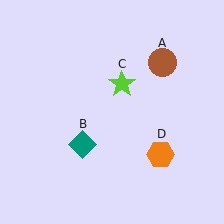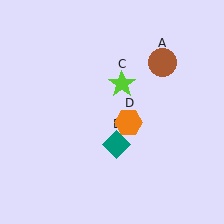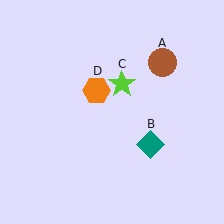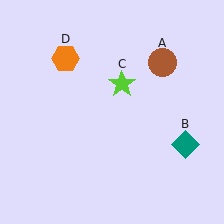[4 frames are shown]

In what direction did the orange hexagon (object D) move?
The orange hexagon (object D) moved up and to the left.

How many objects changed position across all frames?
2 objects changed position: teal diamond (object B), orange hexagon (object D).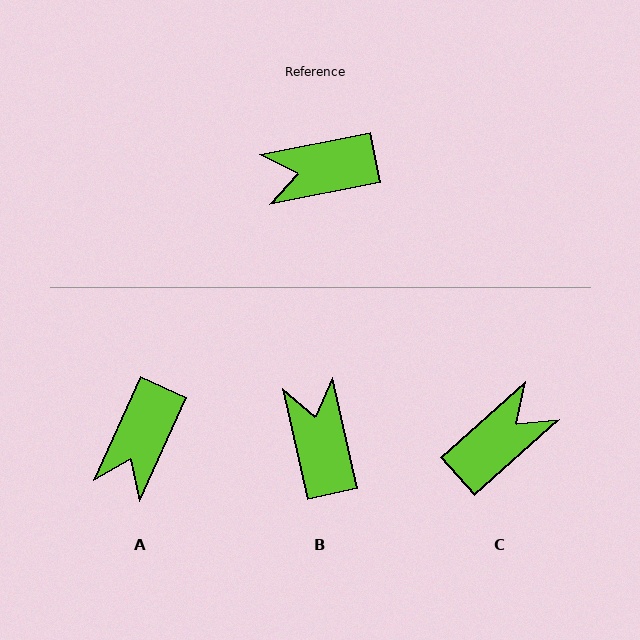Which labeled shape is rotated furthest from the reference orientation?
C, about 149 degrees away.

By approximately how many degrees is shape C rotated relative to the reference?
Approximately 149 degrees clockwise.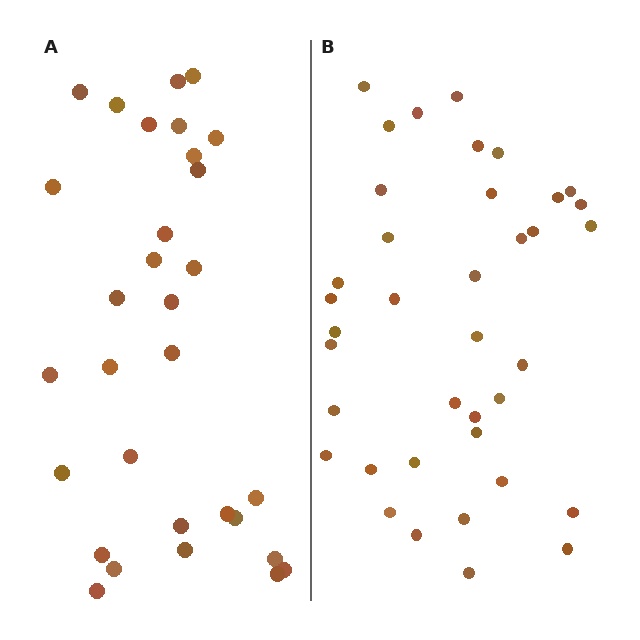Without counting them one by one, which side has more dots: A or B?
Region B (the right region) has more dots.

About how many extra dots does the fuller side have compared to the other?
Region B has roughly 8 or so more dots than region A.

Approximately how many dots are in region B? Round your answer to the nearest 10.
About 40 dots. (The exact count is 38, which rounds to 40.)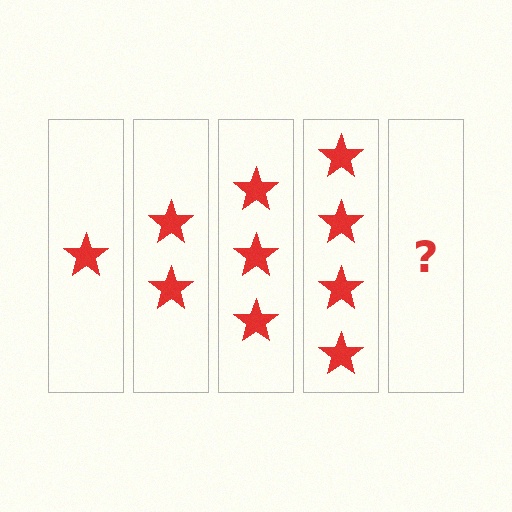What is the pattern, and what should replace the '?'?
The pattern is that each step adds one more star. The '?' should be 5 stars.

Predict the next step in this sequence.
The next step is 5 stars.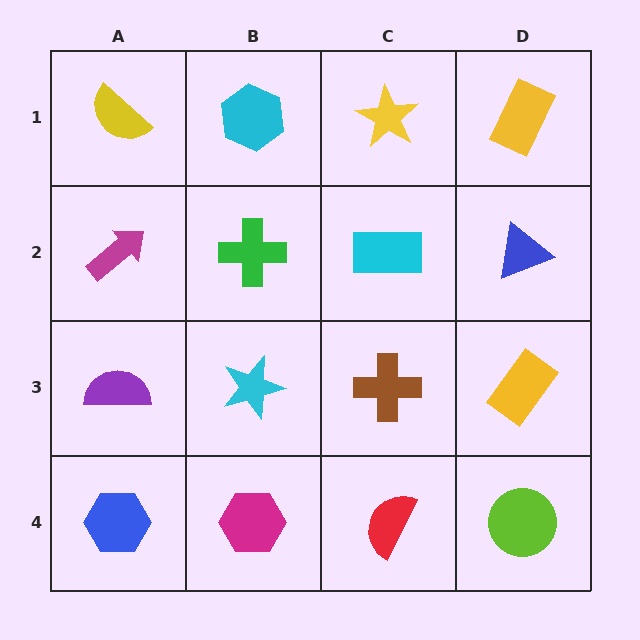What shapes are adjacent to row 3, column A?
A magenta arrow (row 2, column A), a blue hexagon (row 4, column A), a cyan star (row 3, column B).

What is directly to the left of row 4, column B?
A blue hexagon.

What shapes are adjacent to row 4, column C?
A brown cross (row 3, column C), a magenta hexagon (row 4, column B), a lime circle (row 4, column D).